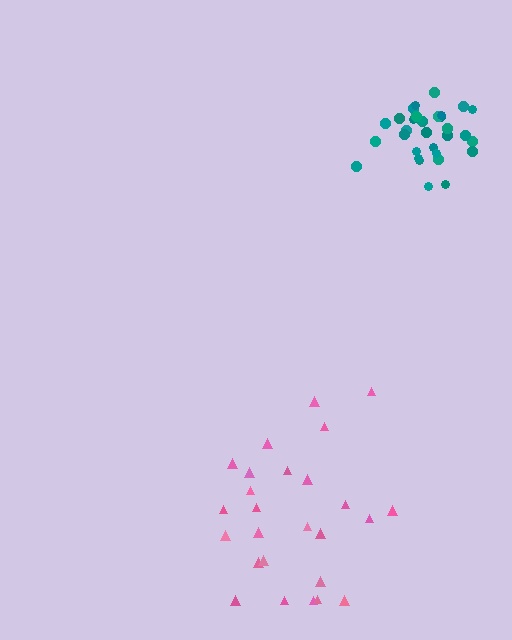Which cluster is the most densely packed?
Teal.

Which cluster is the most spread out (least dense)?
Pink.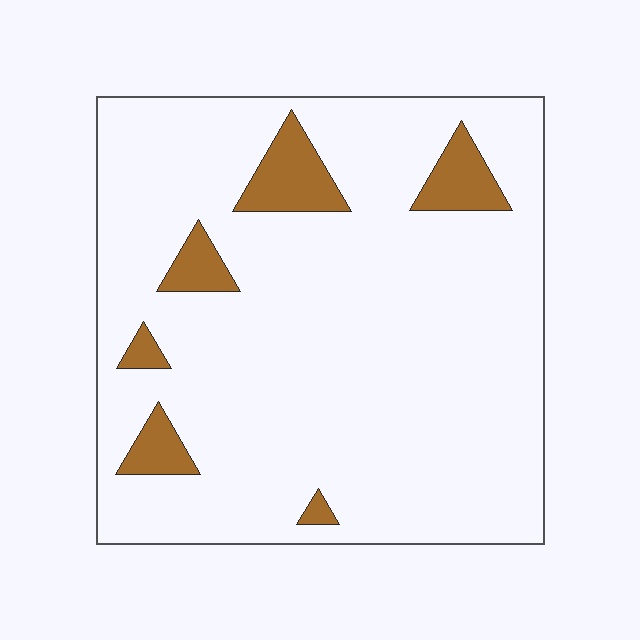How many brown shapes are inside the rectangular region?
6.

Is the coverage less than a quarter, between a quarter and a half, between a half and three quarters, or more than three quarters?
Less than a quarter.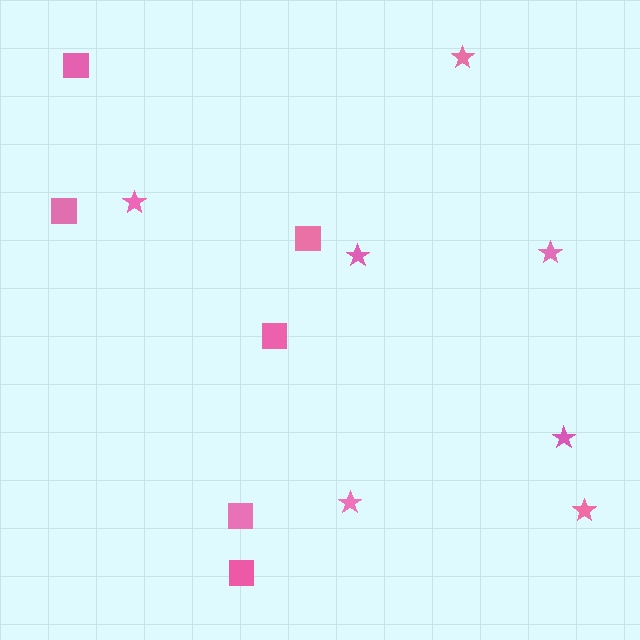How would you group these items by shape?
There are 2 groups: one group of squares (6) and one group of stars (7).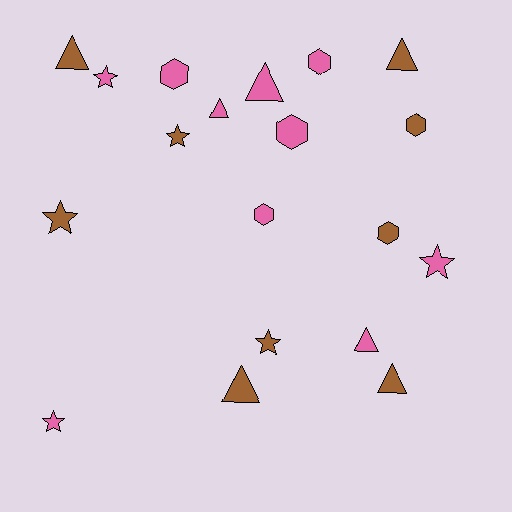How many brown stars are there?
There are 3 brown stars.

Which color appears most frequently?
Pink, with 10 objects.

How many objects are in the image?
There are 19 objects.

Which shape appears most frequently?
Triangle, with 7 objects.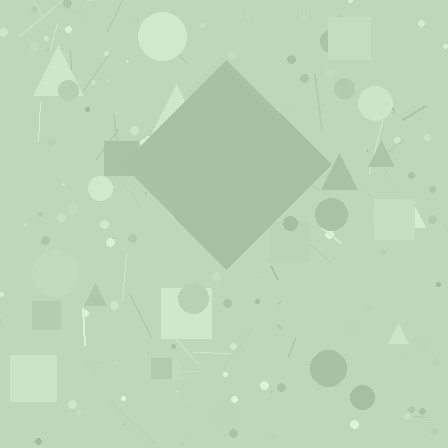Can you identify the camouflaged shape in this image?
The camouflaged shape is a diamond.